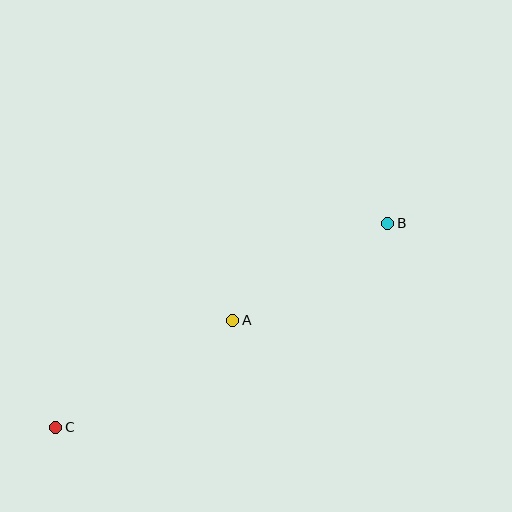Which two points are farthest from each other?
Points B and C are farthest from each other.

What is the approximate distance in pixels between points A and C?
The distance between A and C is approximately 207 pixels.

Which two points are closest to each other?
Points A and B are closest to each other.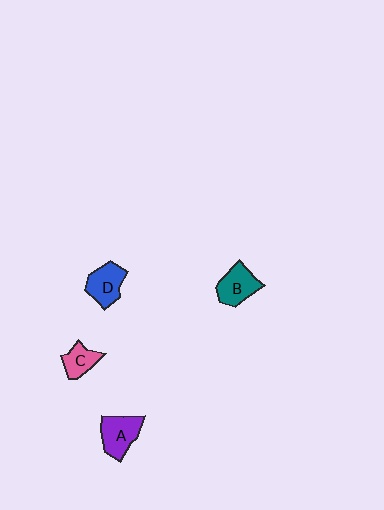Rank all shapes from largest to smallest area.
From largest to smallest: A (purple), B (teal), D (blue), C (pink).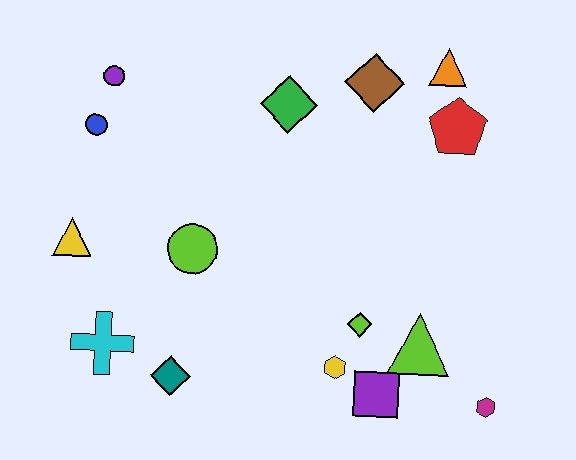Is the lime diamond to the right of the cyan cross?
Yes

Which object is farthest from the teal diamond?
The orange triangle is farthest from the teal diamond.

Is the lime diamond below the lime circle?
Yes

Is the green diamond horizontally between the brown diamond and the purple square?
No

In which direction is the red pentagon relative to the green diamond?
The red pentagon is to the right of the green diamond.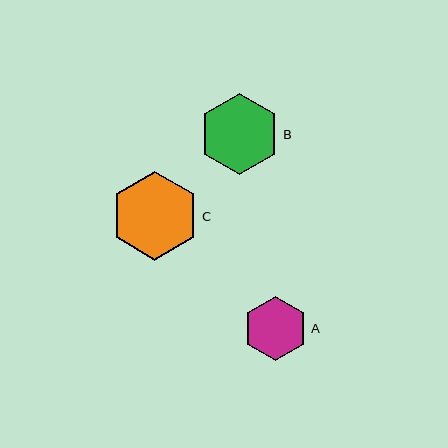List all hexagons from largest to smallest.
From largest to smallest: C, B, A.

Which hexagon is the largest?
Hexagon C is the largest with a size of approximately 89 pixels.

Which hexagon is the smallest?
Hexagon A is the smallest with a size of approximately 64 pixels.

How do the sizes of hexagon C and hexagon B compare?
Hexagon C and hexagon B are approximately the same size.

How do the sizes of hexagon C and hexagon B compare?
Hexagon C and hexagon B are approximately the same size.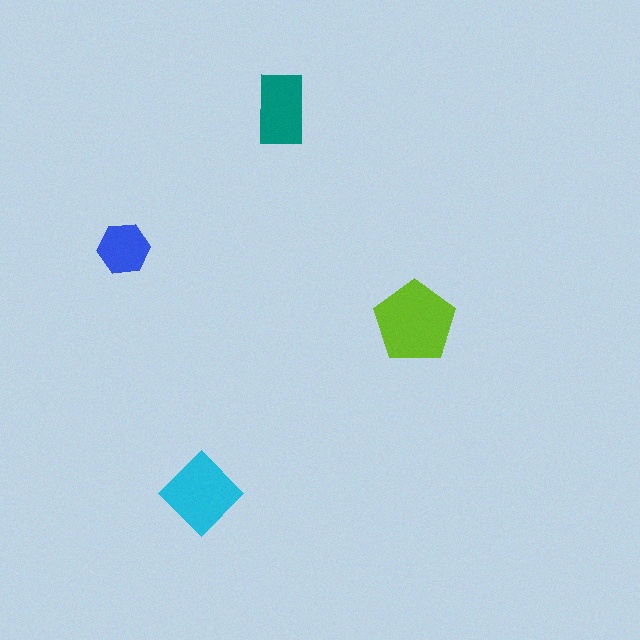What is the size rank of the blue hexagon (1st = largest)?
4th.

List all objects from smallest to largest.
The blue hexagon, the teal rectangle, the cyan diamond, the lime pentagon.